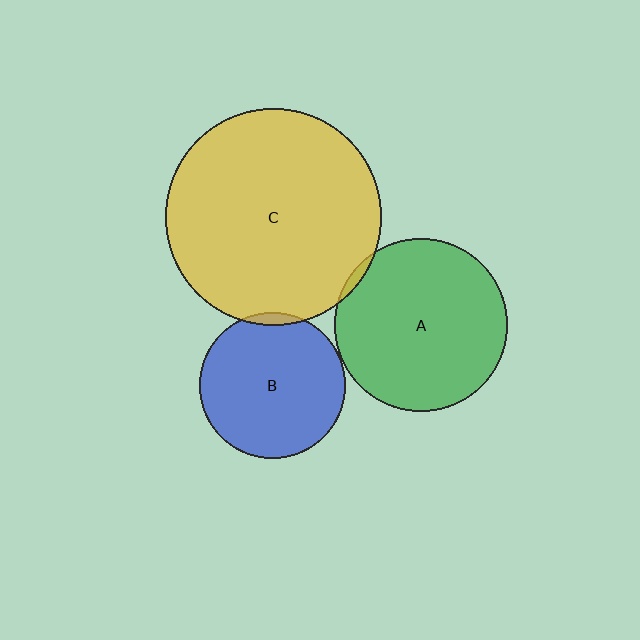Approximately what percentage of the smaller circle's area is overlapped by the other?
Approximately 5%.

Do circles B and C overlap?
Yes.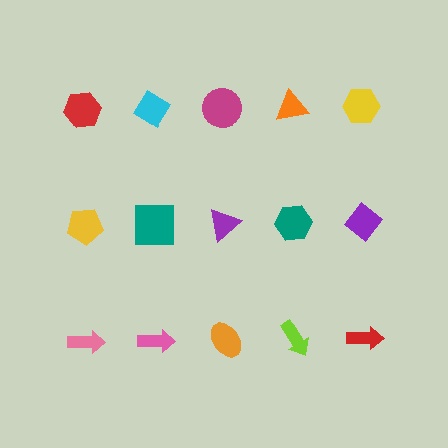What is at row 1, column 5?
A yellow hexagon.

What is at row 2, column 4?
A teal hexagon.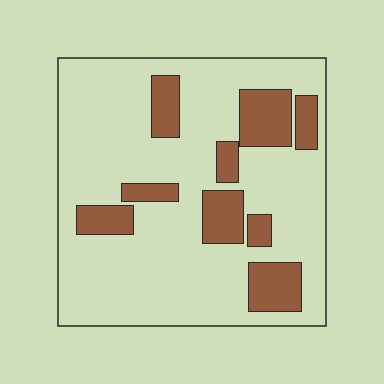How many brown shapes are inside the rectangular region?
9.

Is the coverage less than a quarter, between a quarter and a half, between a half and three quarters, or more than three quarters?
Less than a quarter.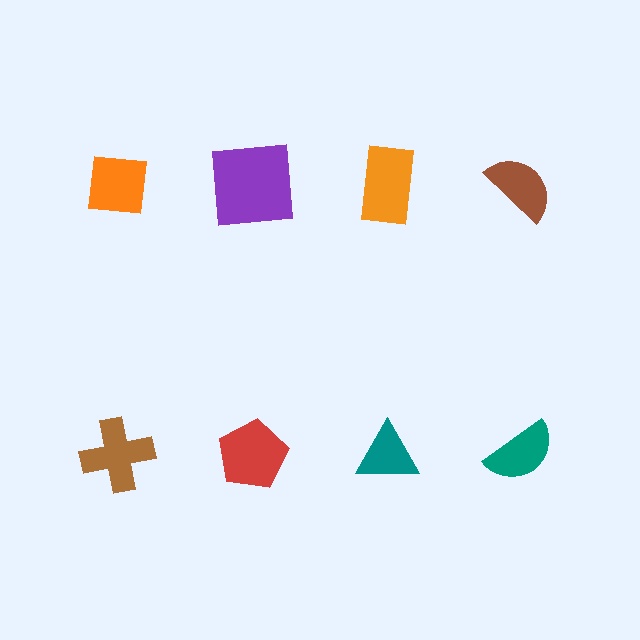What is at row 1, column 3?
An orange rectangle.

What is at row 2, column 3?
A teal triangle.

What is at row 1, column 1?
An orange square.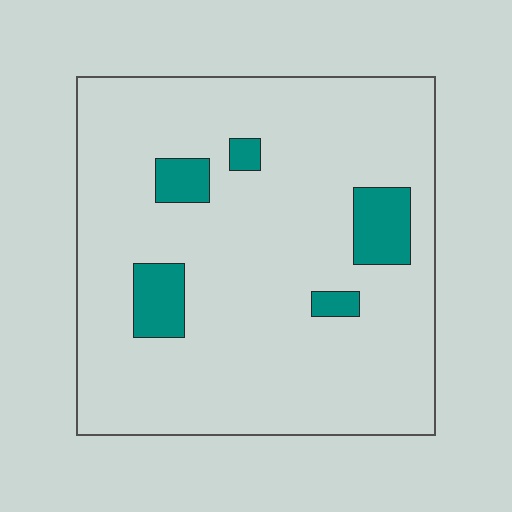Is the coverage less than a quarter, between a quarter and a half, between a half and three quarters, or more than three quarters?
Less than a quarter.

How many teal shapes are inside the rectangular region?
5.